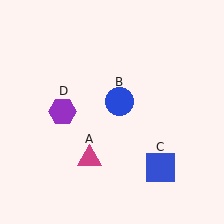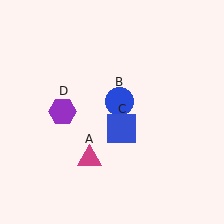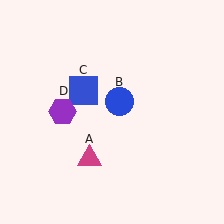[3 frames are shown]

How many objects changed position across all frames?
1 object changed position: blue square (object C).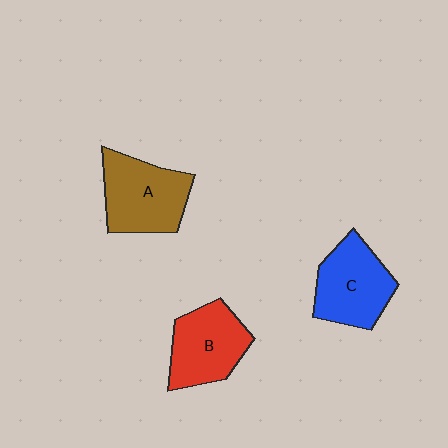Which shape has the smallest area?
Shape B (red).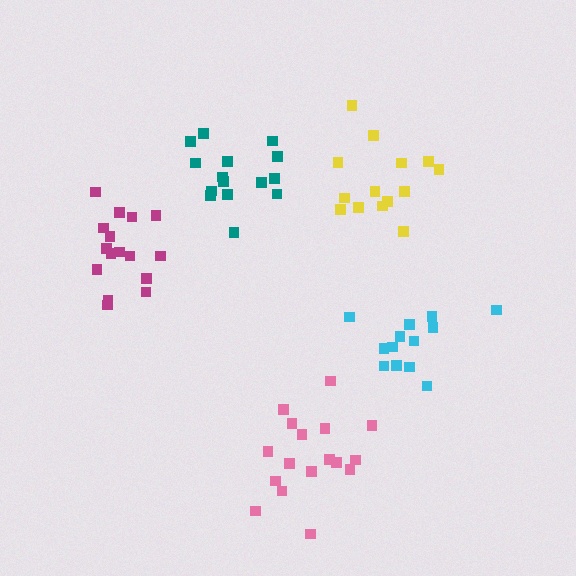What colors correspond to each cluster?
The clusters are colored: pink, cyan, teal, yellow, magenta.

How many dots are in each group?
Group 1: 17 dots, Group 2: 13 dots, Group 3: 15 dots, Group 4: 14 dots, Group 5: 16 dots (75 total).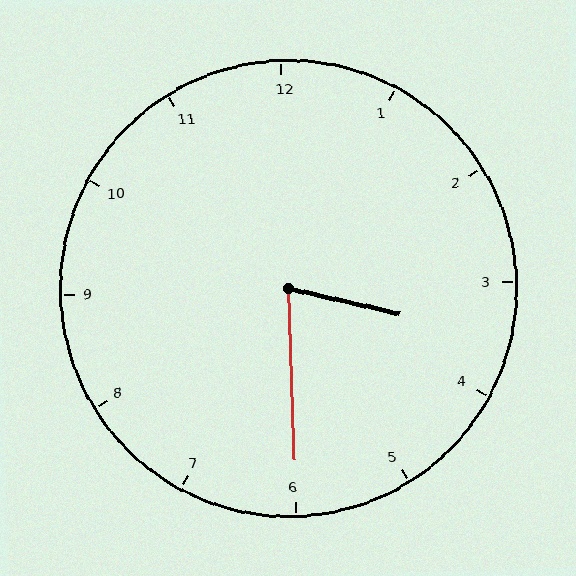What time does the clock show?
3:30.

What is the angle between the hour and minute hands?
Approximately 75 degrees.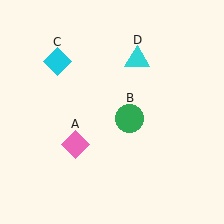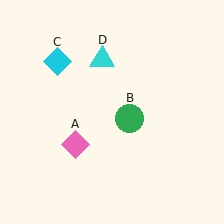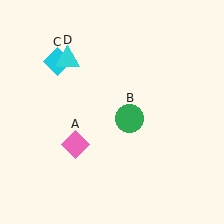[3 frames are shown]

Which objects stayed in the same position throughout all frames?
Pink diamond (object A) and green circle (object B) and cyan diamond (object C) remained stationary.